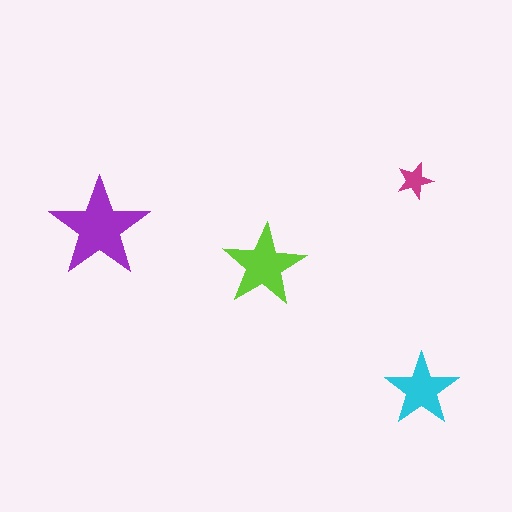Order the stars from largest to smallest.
the purple one, the lime one, the cyan one, the magenta one.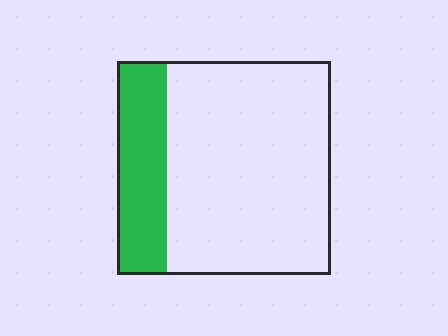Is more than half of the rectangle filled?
No.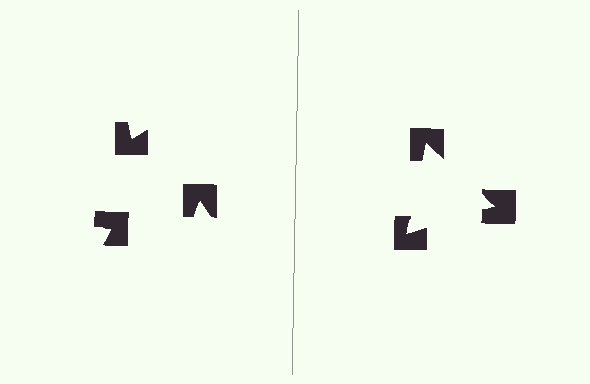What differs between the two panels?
The notched squares are positioned identically on both sides; only the wedge orientations differ. On the right they align to a triangle; on the left they are misaligned.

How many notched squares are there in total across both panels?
6 — 3 on each side.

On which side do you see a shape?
An illusory triangle appears on the right side. On the left side the wedge cuts are rotated, so no coherent shape forms.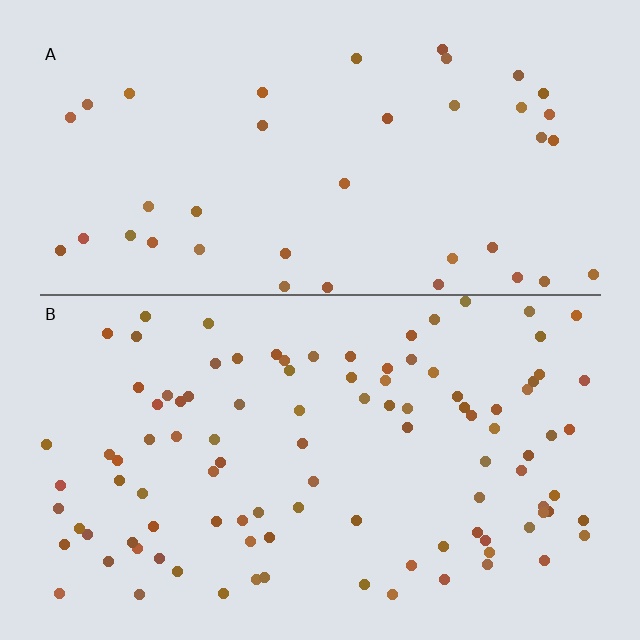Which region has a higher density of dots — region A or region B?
B (the bottom).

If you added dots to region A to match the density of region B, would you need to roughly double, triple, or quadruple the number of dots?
Approximately triple.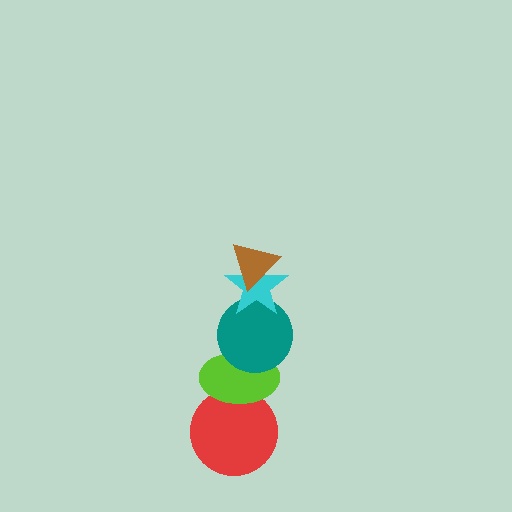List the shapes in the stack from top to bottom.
From top to bottom: the brown triangle, the cyan star, the teal circle, the lime ellipse, the red circle.